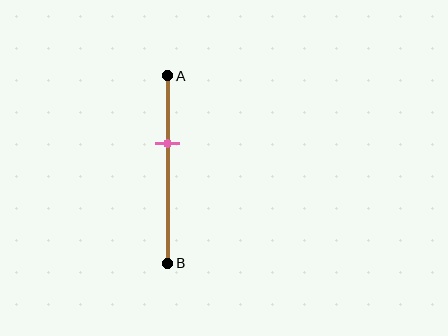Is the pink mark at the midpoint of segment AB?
No, the mark is at about 35% from A, not at the 50% midpoint.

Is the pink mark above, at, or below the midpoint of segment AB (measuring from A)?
The pink mark is above the midpoint of segment AB.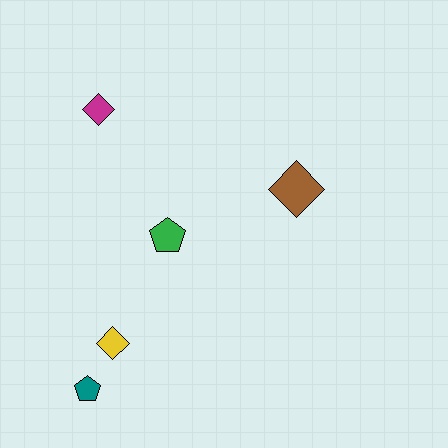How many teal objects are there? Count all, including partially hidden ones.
There is 1 teal object.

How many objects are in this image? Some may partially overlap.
There are 5 objects.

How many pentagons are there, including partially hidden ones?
There are 2 pentagons.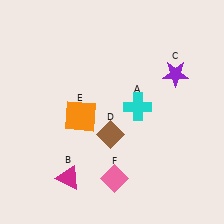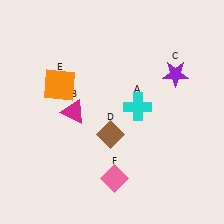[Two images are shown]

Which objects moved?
The objects that moved are: the magenta triangle (B), the orange square (E).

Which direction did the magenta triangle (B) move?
The magenta triangle (B) moved up.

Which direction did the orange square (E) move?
The orange square (E) moved up.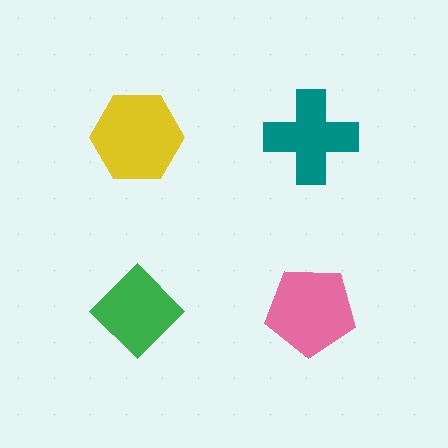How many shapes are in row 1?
2 shapes.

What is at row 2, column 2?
A pink pentagon.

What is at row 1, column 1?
A yellow hexagon.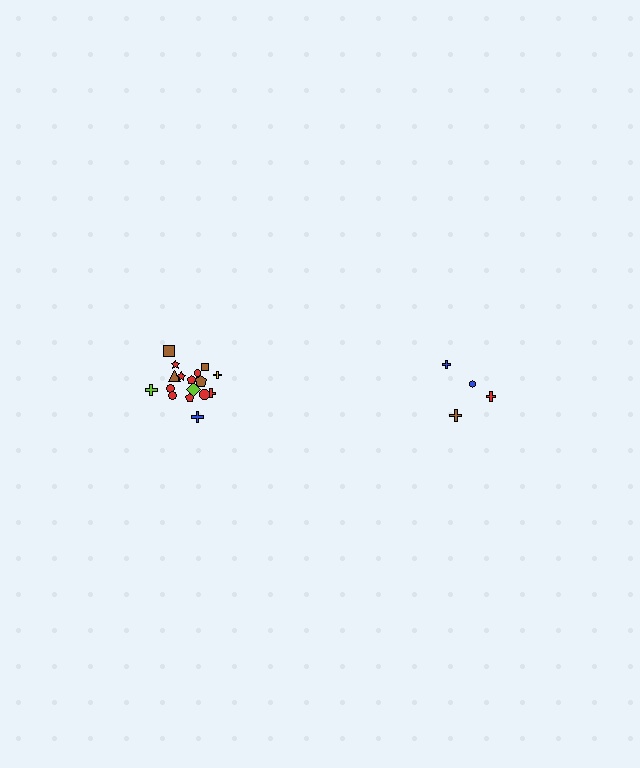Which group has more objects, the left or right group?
The left group.